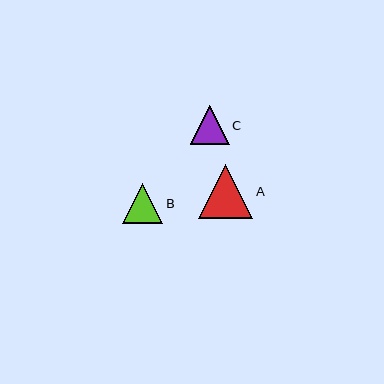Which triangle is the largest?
Triangle A is the largest with a size of approximately 54 pixels.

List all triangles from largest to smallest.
From largest to smallest: A, B, C.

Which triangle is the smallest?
Triangle C is the smallest with a size of approximately 39 pixels.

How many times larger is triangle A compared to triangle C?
Triangle A is approximately 1.4 times the size of triangle C.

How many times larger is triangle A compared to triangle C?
Triangle A is approximately 1.4 times the size of triangle C.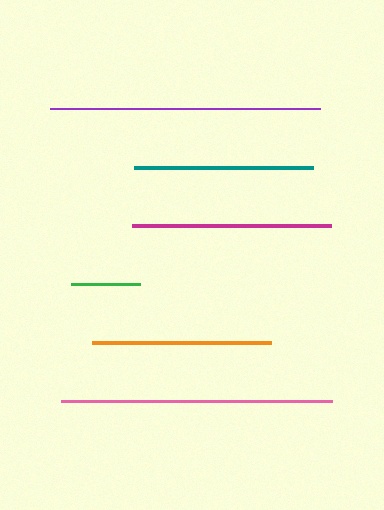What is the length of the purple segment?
The purple segment is approximately 270 pixels long.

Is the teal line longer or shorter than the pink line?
The pink line is longer than the teal line.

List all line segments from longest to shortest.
From longest to shortest: pink, purple, magenta, orange, teal, green.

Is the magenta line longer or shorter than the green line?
The magenta line is longer than the green line.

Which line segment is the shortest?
The green line is the shortest at approximately 69 pixels.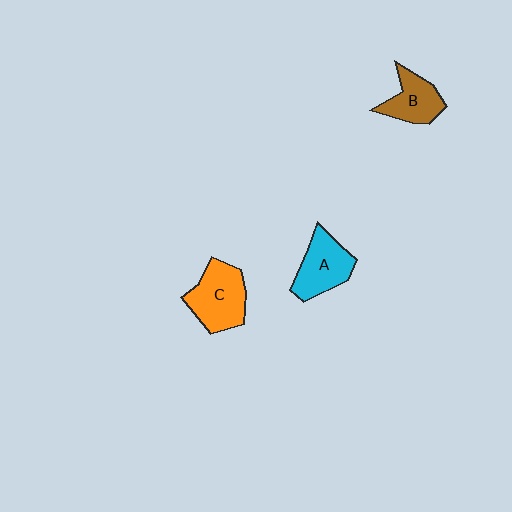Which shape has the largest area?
Shape C (orange).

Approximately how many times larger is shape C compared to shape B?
Approximately 1.4 times.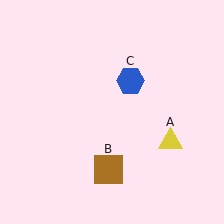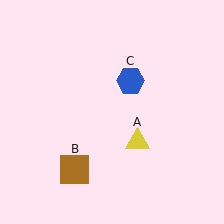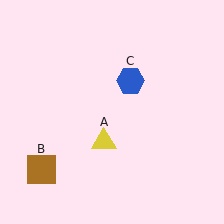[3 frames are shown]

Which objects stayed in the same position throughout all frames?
Blue hexagon (object C) remained stationary.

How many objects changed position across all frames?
2 objects changed position: yellow triangle (object A), brown square (object B).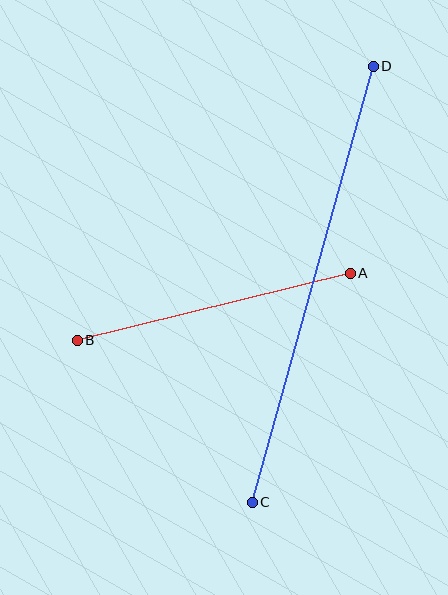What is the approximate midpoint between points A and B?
The midpoint is at approximately (214, 307) pixels.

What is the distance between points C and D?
The distance is approximately 453 pixels.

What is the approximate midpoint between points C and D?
The midpoint is at approximately (313, 284) pixels.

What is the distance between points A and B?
The distance is approximately 281 pixels.